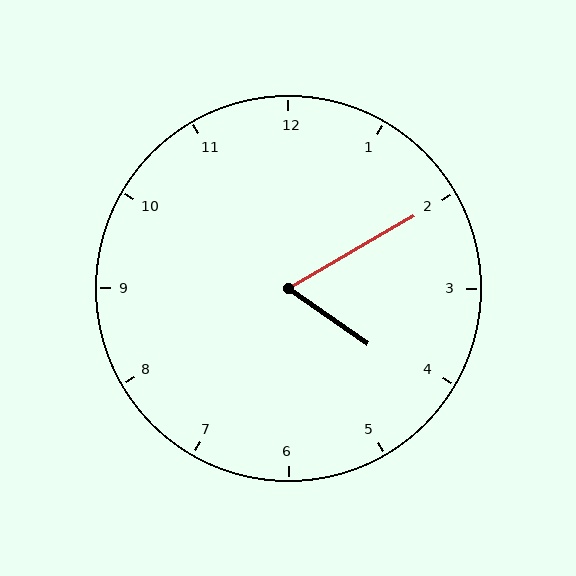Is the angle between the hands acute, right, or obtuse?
It is acute.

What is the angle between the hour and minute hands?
Approximately 65 degrees.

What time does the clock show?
4:10.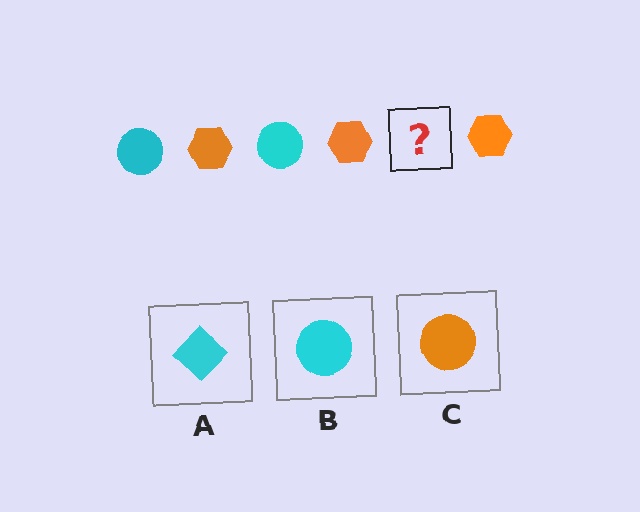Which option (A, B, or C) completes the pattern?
B.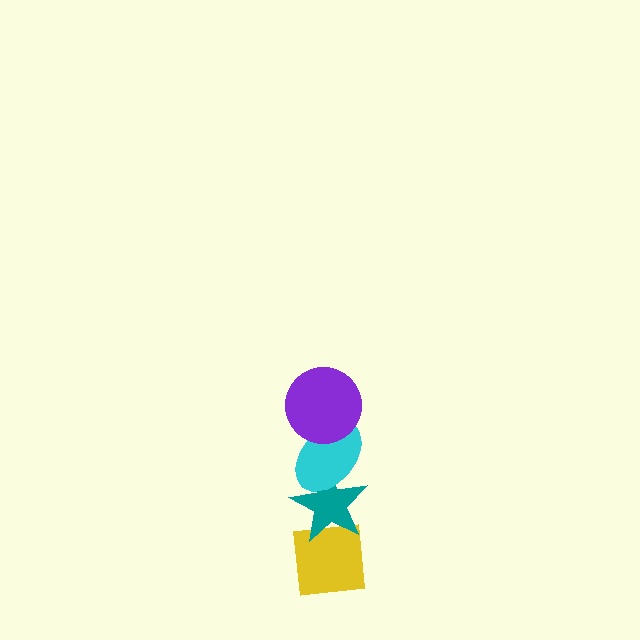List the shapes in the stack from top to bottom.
From top to bottom: the purple circle, the cyan ellipse, the teal star, the yellow square.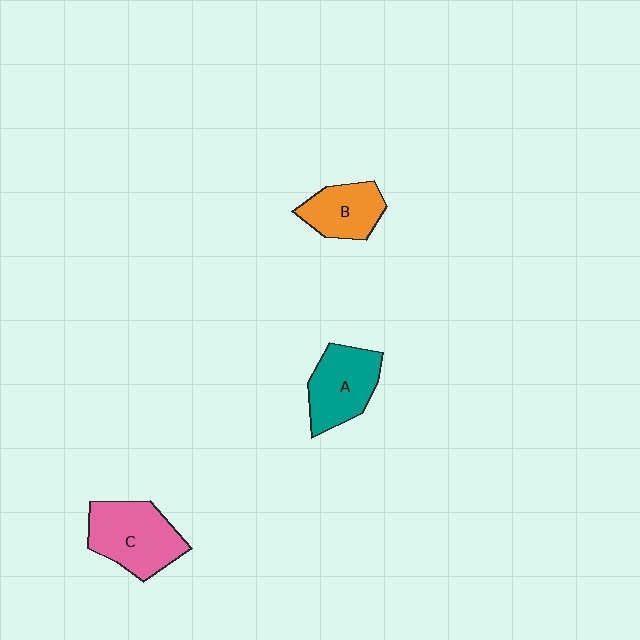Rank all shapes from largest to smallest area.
From largest to smallest: C (pink), A (teal), B (orange).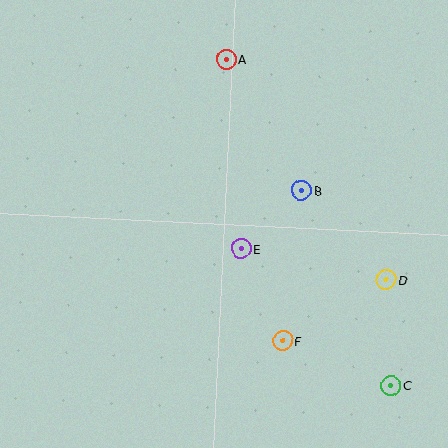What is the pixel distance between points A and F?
The distance between A and F is 287 pixels.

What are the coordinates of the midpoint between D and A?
The midpoint between D and A is at (306, 169).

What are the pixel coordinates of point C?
Point C is at (391, 386).